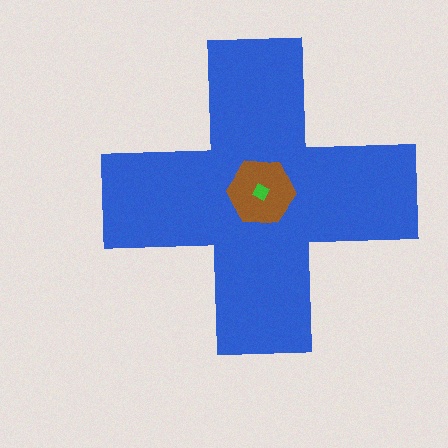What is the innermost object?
The green diamond.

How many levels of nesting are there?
3.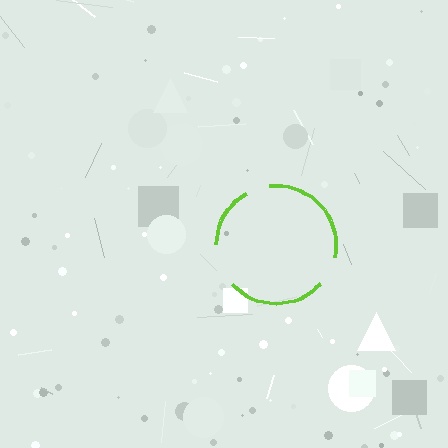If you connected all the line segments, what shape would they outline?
They would outline a circle.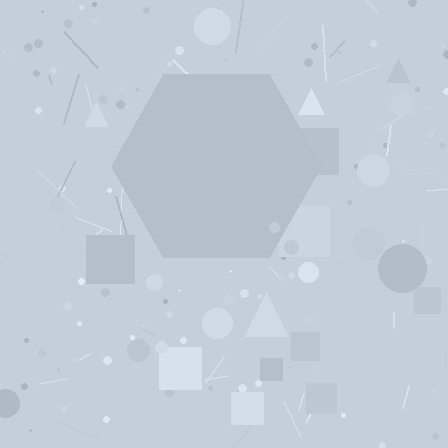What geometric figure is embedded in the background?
A hexagon is embedded in the background.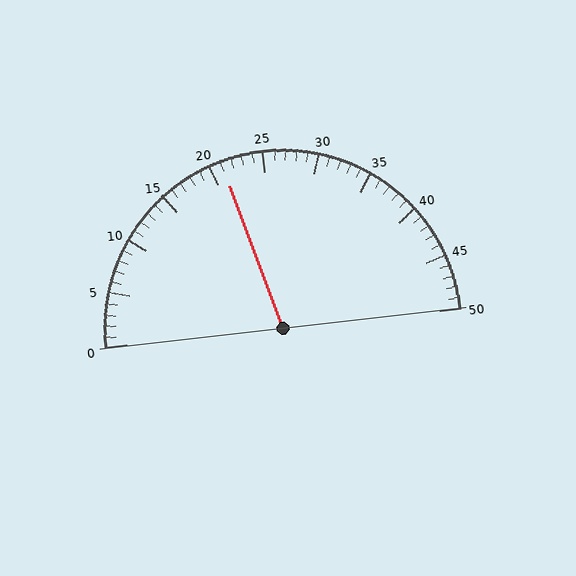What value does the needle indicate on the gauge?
The needle indicates approximately 21.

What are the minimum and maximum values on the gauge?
The gauge ranges from 0 to 50.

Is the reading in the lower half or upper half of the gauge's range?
The reading is in the lower half of the range (0 to 50).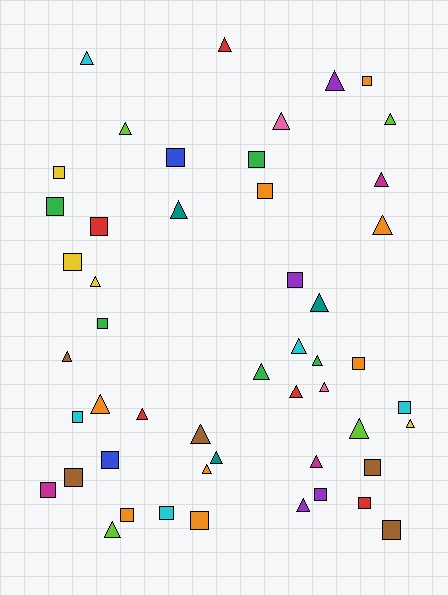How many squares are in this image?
There are 23 squares.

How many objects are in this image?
There are 50 objects.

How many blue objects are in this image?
There are 2 blue objects.